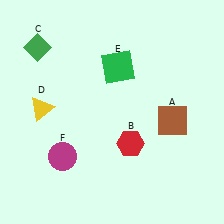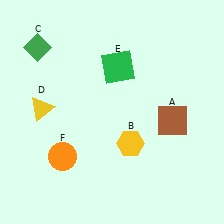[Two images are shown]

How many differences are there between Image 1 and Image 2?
There are 2 differences between the two images.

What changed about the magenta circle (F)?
In Image 1, F is magenta. In Image 2, it changed to orange.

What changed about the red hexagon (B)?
In Image 1, B is red. In Image 2, it changed to yellow.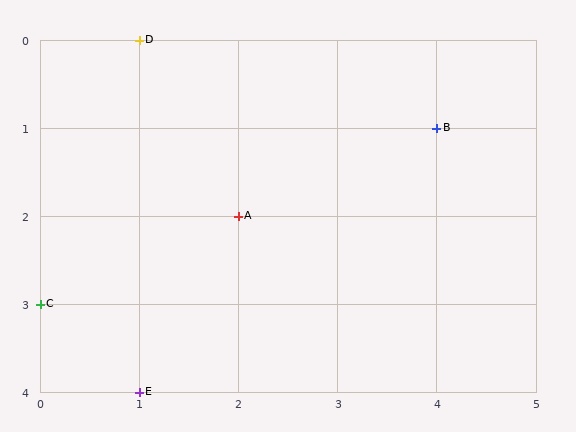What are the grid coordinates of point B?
Point B is at grid coordinates (4, 1).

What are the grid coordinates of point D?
Point D is at grid coordinates (1, 0).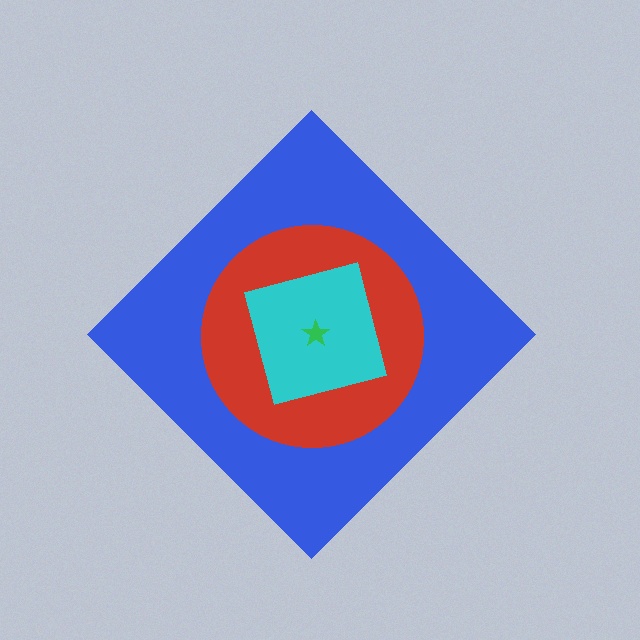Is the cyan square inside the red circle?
Yes.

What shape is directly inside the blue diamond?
The red circle.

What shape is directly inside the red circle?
The cyan square.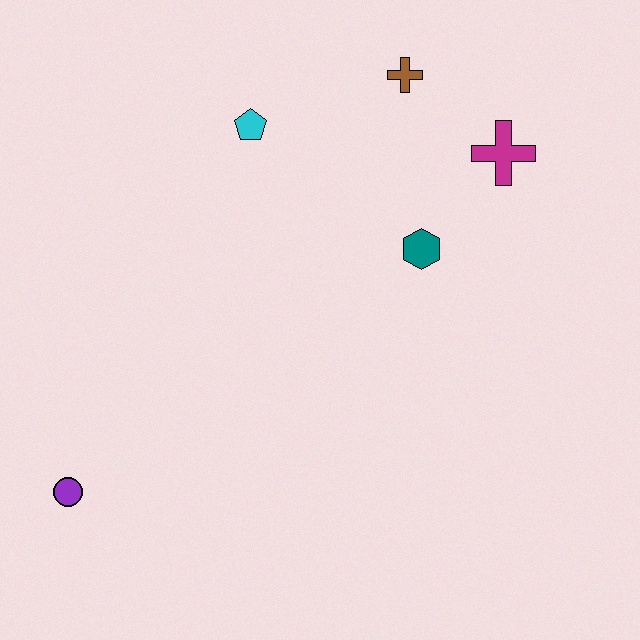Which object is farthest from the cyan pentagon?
The purple circle is farthest from the cyan pentagon.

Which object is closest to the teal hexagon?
The magenta cross is closest to the teal hexagon.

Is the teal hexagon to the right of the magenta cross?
No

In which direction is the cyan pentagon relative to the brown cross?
The cyan pentagon is to the left of the brown cross.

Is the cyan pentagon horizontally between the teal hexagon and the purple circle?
Yes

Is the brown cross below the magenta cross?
No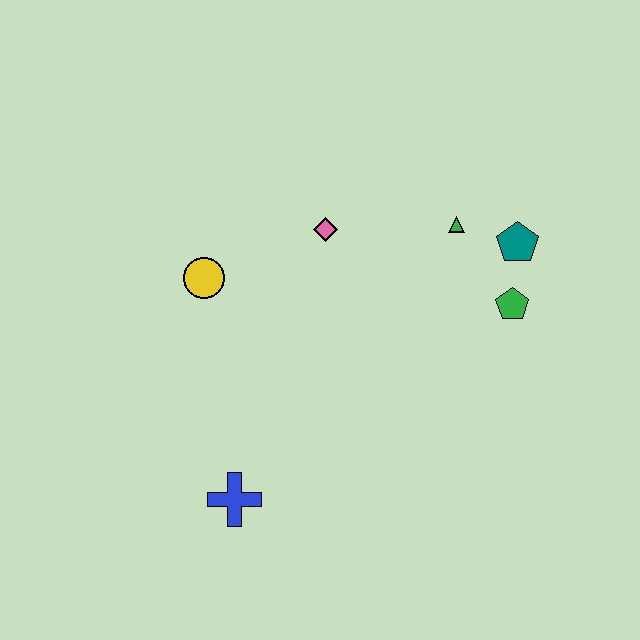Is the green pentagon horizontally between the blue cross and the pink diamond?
No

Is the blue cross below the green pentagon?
Yes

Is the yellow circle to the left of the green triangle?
Yes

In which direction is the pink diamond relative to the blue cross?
The pink diamond is above the blue cross.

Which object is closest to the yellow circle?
The pink diamond is closest to the yellow circle.